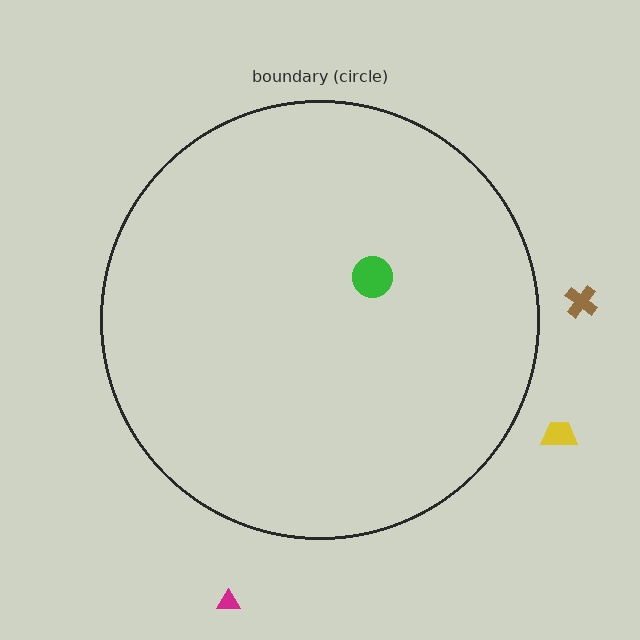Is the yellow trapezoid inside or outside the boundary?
Outside.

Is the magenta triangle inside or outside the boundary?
Outside.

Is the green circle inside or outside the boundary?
Inside.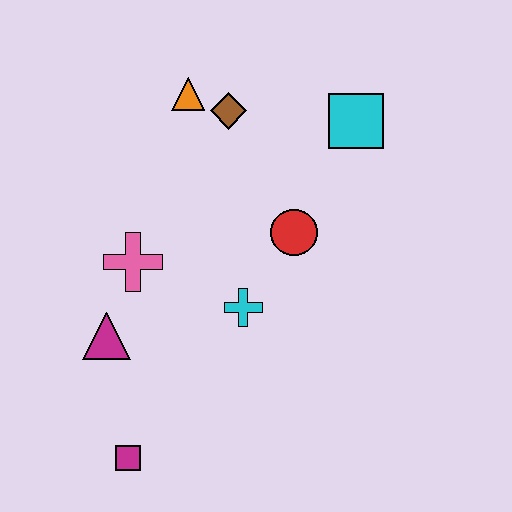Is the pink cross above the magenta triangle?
Yes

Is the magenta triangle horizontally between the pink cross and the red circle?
No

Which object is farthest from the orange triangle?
The magenta square is farthest from the orange triangle.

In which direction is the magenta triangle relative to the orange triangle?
The magenta triangle is below the orange triangle.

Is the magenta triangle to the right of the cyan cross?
No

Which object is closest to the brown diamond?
The orange triangle is closest to the brown diamond.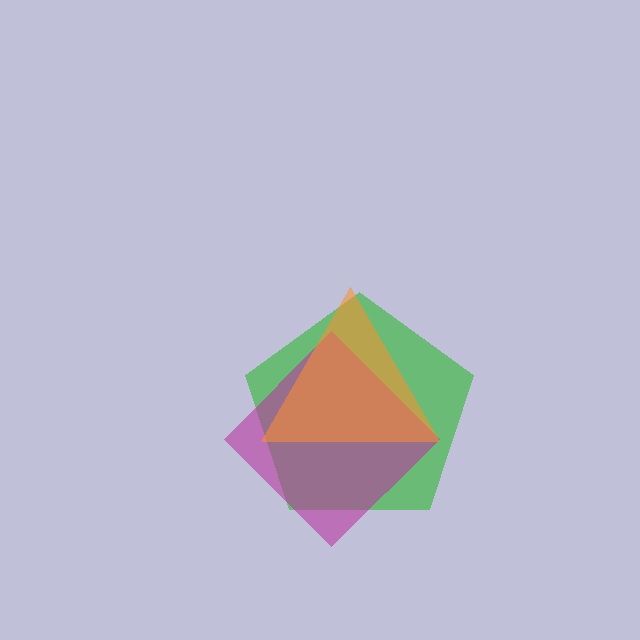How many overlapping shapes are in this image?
There are 3 overlapping shapes in the image.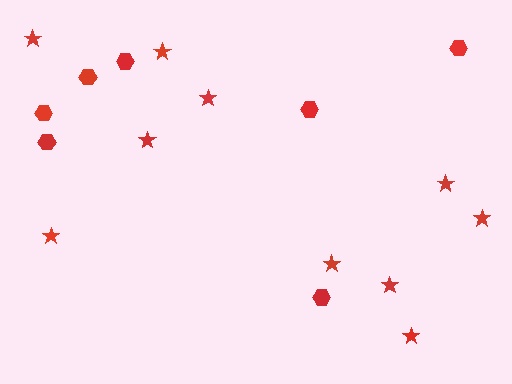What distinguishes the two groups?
There are 2 groups: one group of stars (10) and one group of hexagons (7).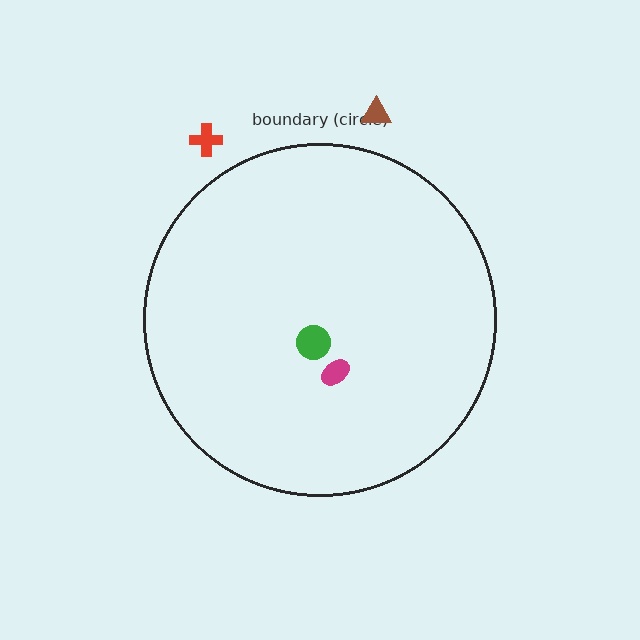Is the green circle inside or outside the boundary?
Inside.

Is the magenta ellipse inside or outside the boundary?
Inside.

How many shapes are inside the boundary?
2 inside, 2 outside.